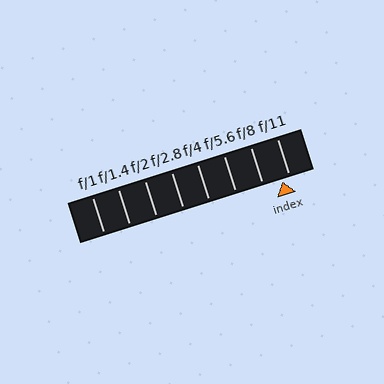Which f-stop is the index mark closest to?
The index mark is closest to f/11.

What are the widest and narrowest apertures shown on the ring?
The widest aperture shown is f/1 and the narrowest is f/11.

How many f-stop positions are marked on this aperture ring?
There are 8 f-stop positions marked.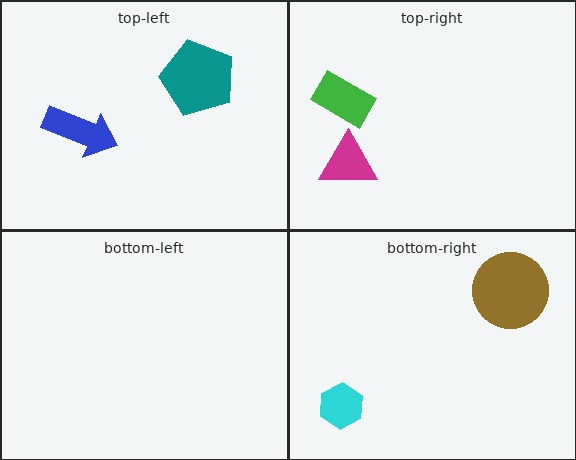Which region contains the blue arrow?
The top-left region.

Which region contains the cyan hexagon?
The bottom-right region.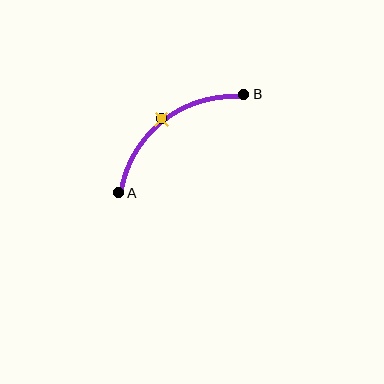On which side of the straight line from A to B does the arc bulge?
The arc bulges above and to the left of the straight line connecting A and B.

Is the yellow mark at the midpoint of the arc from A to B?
Yes. The yellow mark lies on the arc at equal arc-length from both A and B — it is the arc midpoint.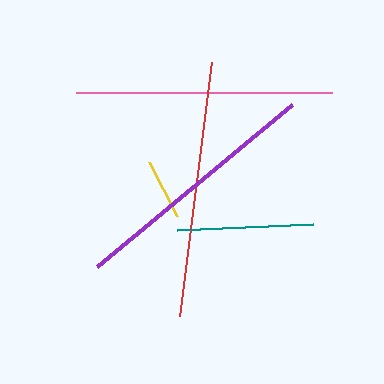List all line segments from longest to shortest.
From longest to shortest: pink, red, purple, teal, yellow.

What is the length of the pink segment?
The pink segment is approximately 256 pixels long.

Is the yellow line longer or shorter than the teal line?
The teal line is longer than the yellow line.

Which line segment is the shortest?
The yellow line is the shortest at approximately 60 pixels.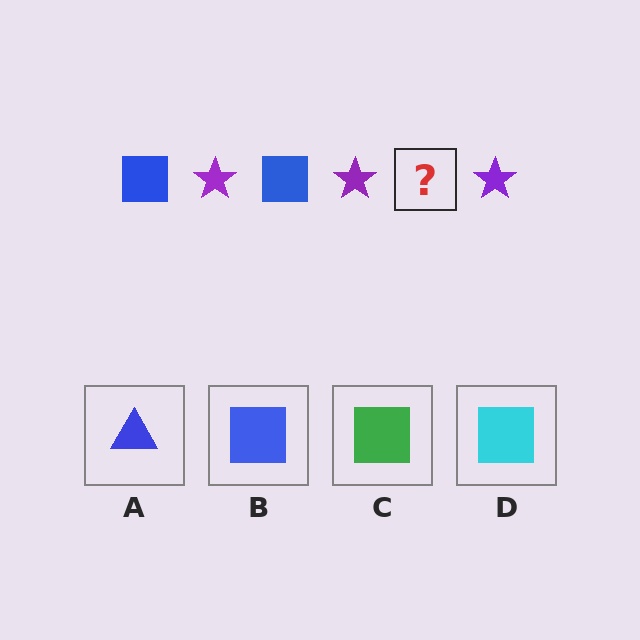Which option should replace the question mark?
Option B.